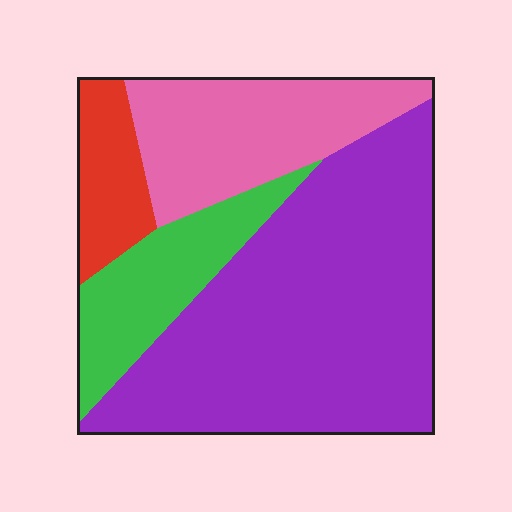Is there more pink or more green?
Pink.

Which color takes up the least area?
Red, at roughly 10%.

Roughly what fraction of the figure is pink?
Pink covers 22% of the figure.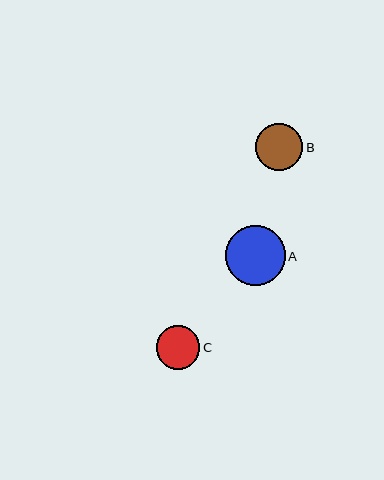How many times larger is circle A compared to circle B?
Circle A is approximately 1.3 times the size of circle B.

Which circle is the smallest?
Circle C is the smallest with a size of approximately 43 pixels.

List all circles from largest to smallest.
From largest to smallest: A, B, C.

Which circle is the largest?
Circle A is the largest with a size of approximately 60 pixels.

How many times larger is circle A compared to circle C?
Circle A is approximately 1.4 times the size of circle C.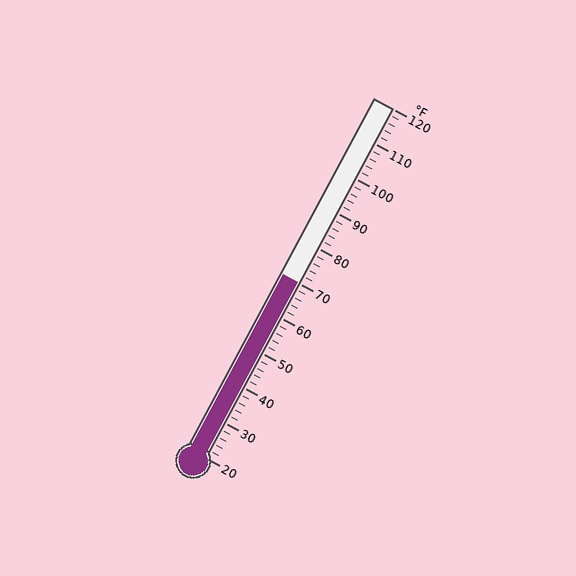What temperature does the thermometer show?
The thermometer shows approximately 70°F.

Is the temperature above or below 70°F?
The temperature is at 70°F.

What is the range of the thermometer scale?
The thermometer scale ranges from 20°F to 120°F.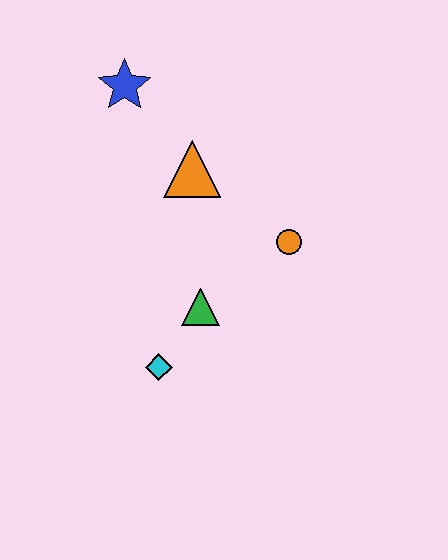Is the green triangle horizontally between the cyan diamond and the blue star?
No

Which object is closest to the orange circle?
The green triangle is closest to the orange circle.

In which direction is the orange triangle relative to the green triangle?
The orange triangle is above the green triangle.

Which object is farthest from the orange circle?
The blue star is farthest from the orange circle.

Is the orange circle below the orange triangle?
Yes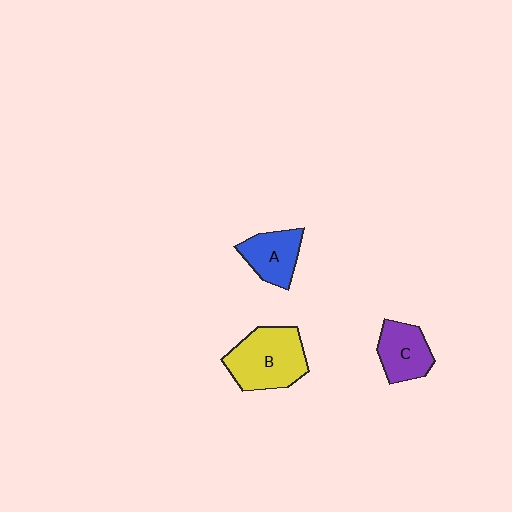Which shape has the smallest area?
Shape A (blue).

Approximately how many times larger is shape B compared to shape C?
Approximately 1.6 times.